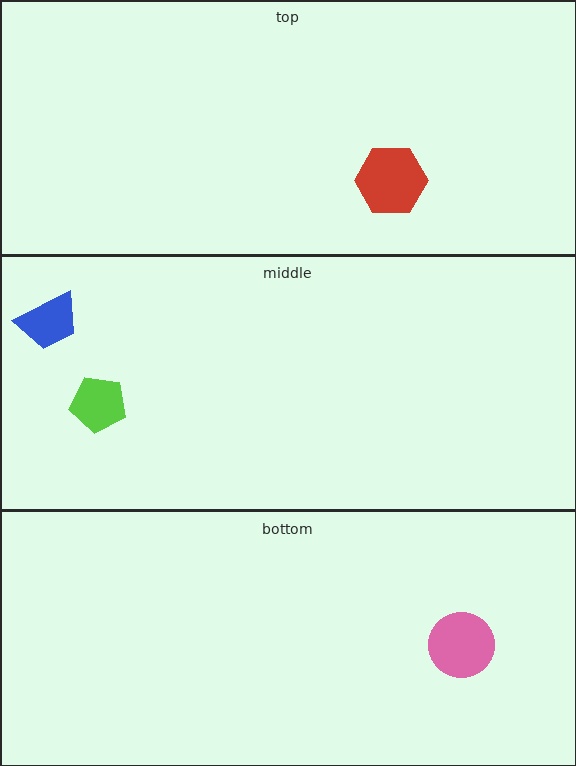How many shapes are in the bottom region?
1.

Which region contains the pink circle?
The bottom region.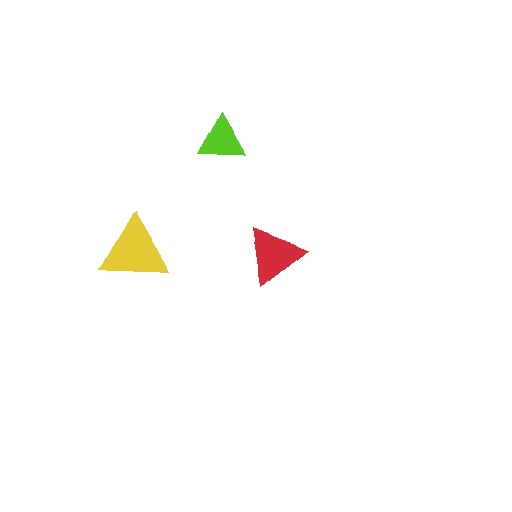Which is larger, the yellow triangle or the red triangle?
The yellow one.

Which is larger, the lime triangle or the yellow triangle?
The yellow one.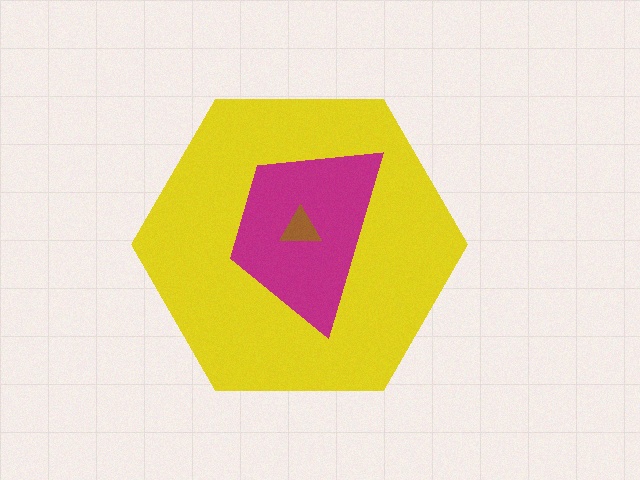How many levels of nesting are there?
3.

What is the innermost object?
The brown triangle.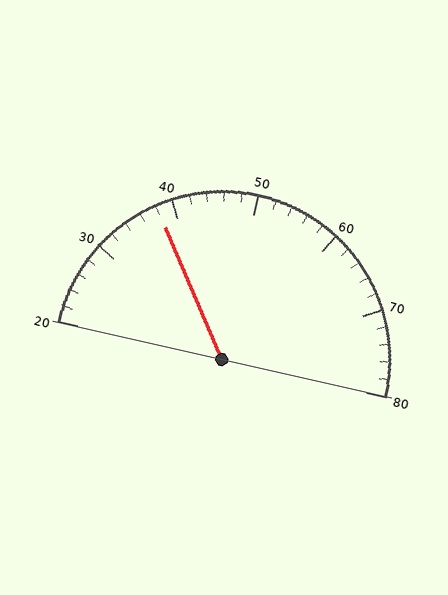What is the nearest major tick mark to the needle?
The nearest major tick mark is 40.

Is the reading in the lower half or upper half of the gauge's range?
The reading is in the lower half of the range (20 to 80).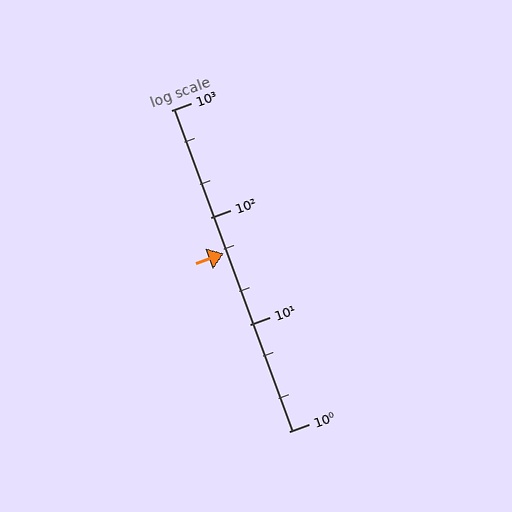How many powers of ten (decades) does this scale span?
The scale spans 3 decades, from 1 to 1000.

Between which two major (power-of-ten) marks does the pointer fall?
The pointer is between 10 and 100.